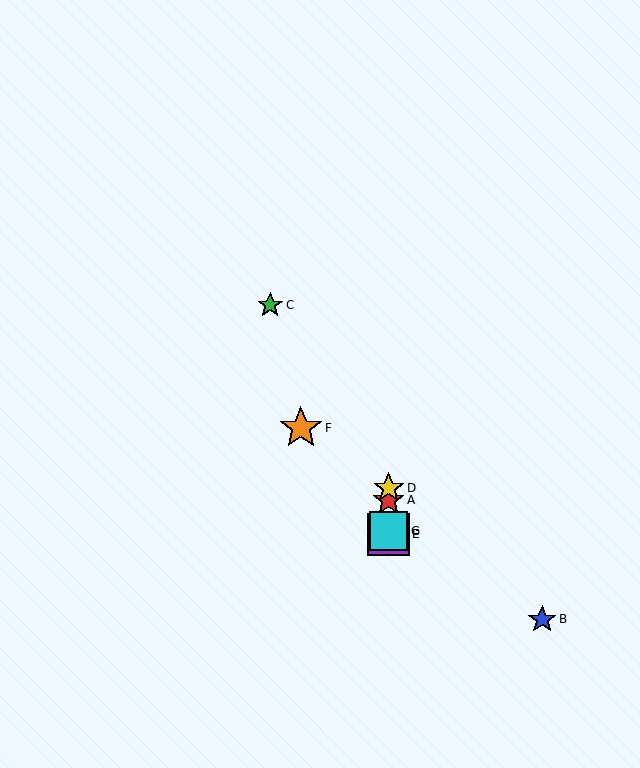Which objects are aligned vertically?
Objects A, D, E, G are aligned vertically.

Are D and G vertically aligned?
Yes, both are at x≈389.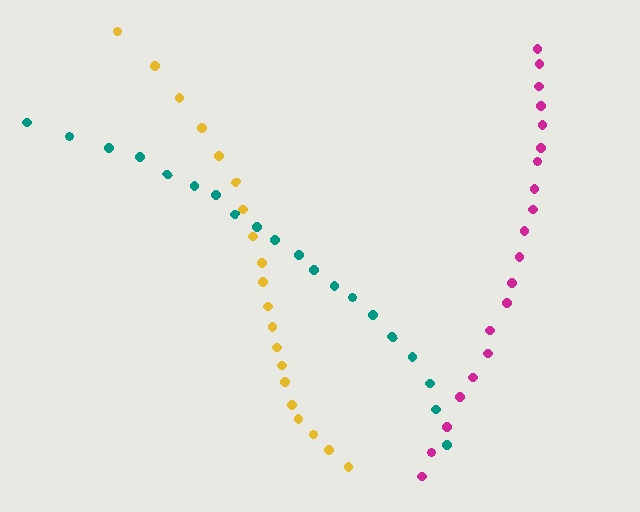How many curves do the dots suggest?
There are 3 distinct paths.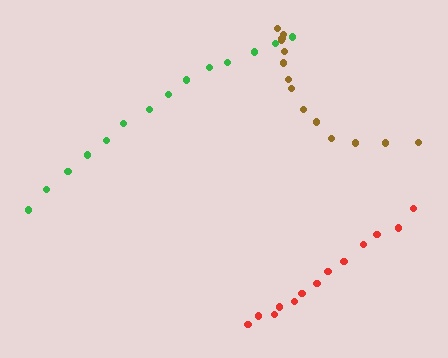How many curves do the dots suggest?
There are 3 distinct paths.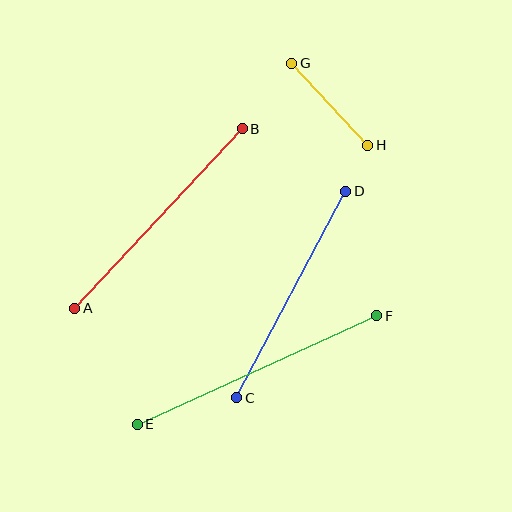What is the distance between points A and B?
The distance is approximately 246 pixels.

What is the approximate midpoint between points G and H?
The midpoint is at approximately (330, 104) pixels.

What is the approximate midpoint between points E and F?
The midpoint is at approximately (257, 370) pixels.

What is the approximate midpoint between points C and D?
The midpoint is at approximately (291, 294) pixels.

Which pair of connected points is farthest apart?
Points E and F are farthest apart.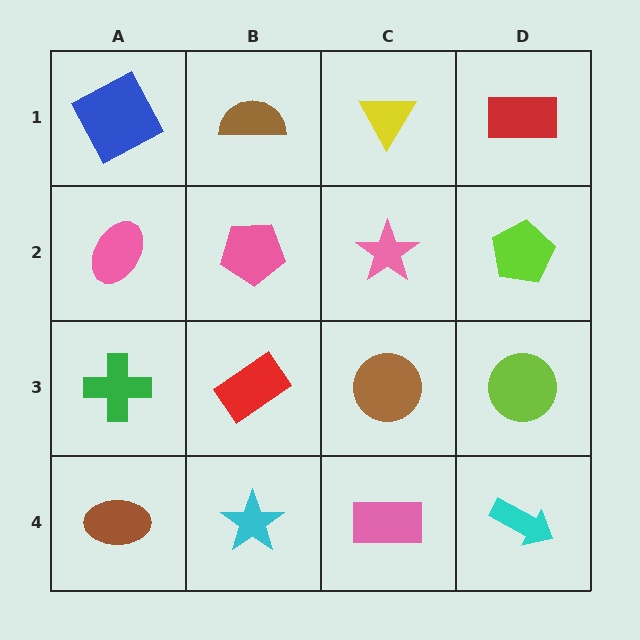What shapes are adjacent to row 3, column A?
A pink ellipse (row 2, column A), a brown ellipse (row 4, column A), a red rectangle (row 3, column B).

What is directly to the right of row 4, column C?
A cyan arrow.